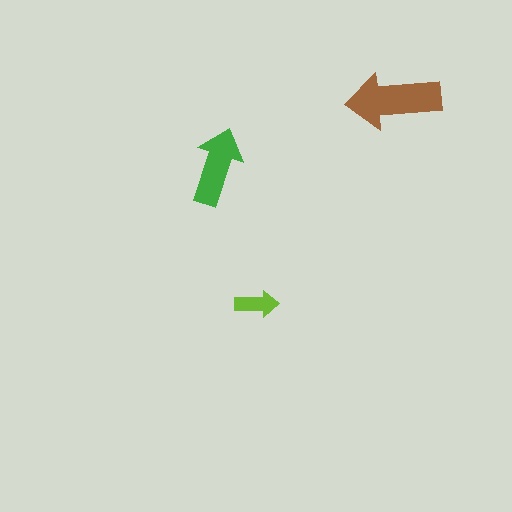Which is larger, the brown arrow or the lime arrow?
The brown one.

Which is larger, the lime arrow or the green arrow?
The green one.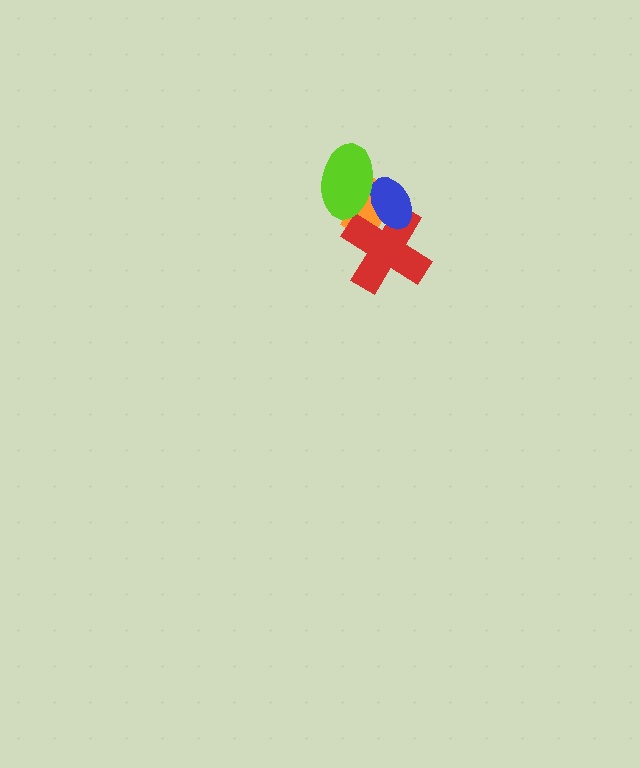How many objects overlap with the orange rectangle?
3 objects overlap with the orange rectangle.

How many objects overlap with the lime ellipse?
2 objects overlap with the lime ellipse.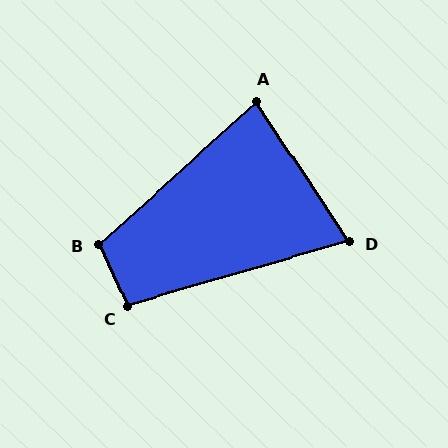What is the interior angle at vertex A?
Approximately 81 degrees (acute).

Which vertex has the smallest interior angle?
D, at approximately 73 degrees.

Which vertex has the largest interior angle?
B, at approximately 107 degrees.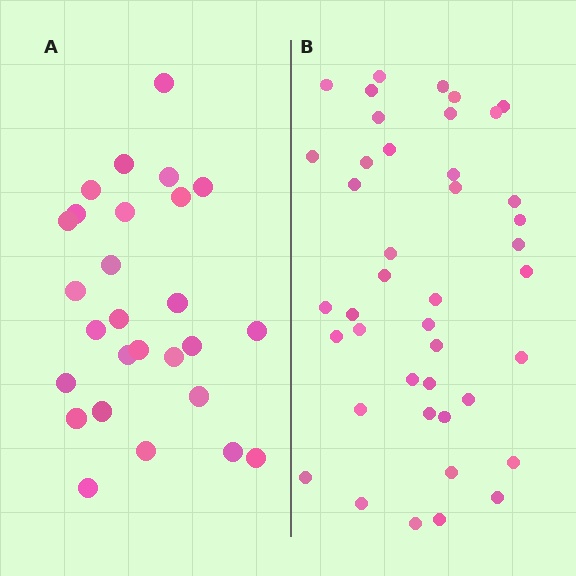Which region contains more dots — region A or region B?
Region B (the right region) has more dots.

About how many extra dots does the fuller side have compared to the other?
Region B has approximately 15 more dots than region A.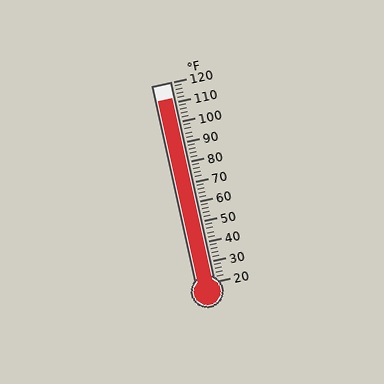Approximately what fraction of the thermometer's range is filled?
The thermometer is filled to approximately 90% of its range.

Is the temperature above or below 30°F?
The temperature is above 30°F.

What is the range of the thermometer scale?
The thermometer scale ranges from 20°F to 120°F.